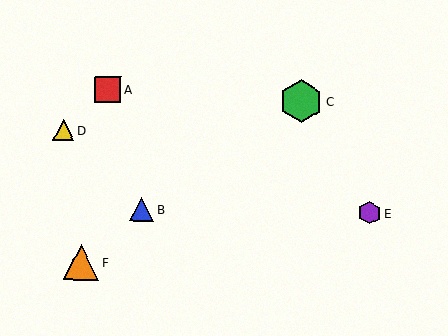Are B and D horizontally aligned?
No, B is at y≈209 and D is at y≈130.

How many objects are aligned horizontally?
2 objects (B, E) are aligned horizontally.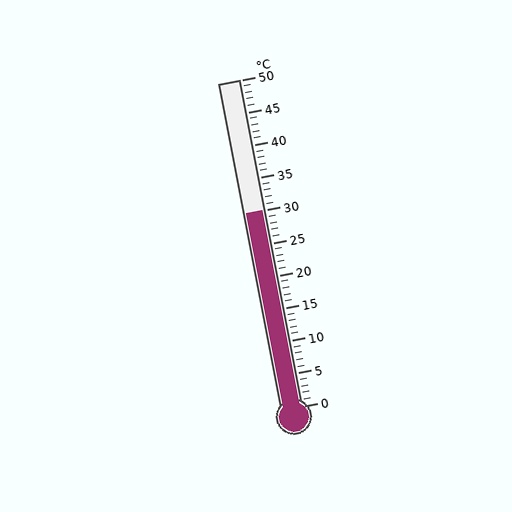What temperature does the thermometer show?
The thermometer shows approximately 30°C.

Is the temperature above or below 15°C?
The temperature is above 15°C.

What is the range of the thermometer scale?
The thermometer scale ranges from 0°C to 50°C.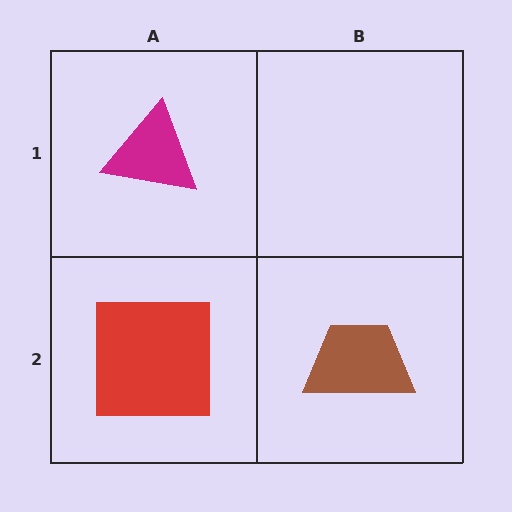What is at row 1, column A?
A magenta triangle.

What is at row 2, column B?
A brown trapezoid.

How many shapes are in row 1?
1 shape.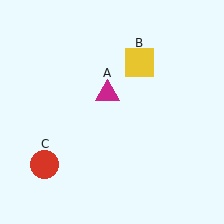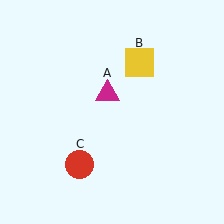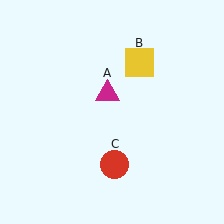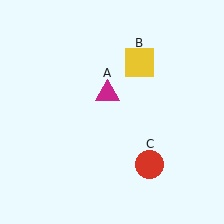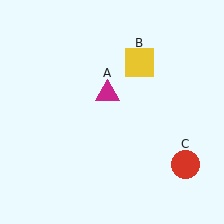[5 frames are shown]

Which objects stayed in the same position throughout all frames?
Magenta triangle (object A) and yellow square (object B) remained stationary.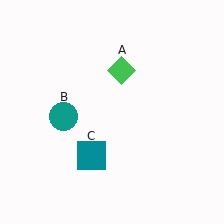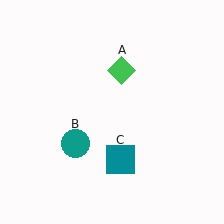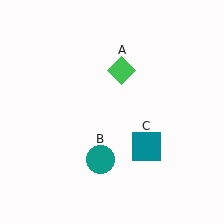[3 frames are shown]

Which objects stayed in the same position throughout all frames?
Green diamond (object A) remained stationary.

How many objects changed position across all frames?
2 objects changed position: teal circle (object B), teal square (object C).